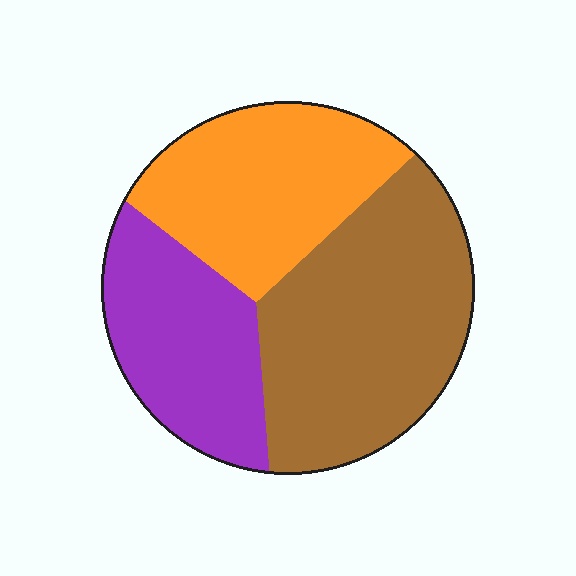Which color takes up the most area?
Brown, at roughly 45%.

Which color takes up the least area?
Purple, at roughly 25%.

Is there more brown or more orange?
Brown.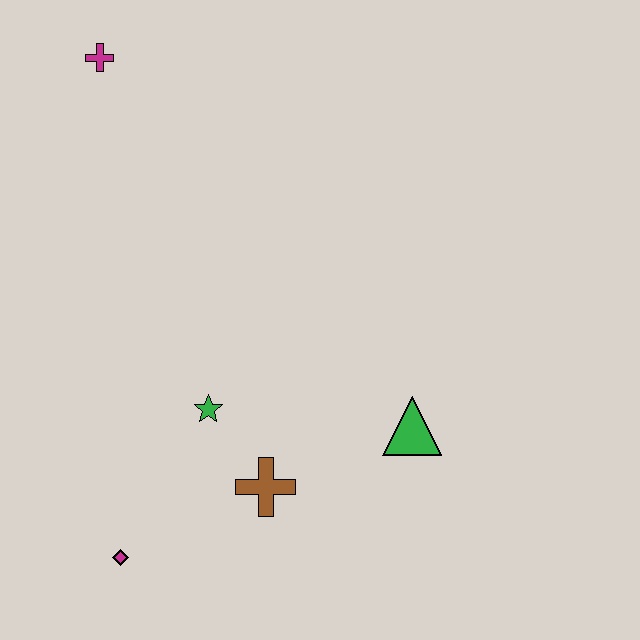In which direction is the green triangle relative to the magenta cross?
The green triangle is below the magenta cross.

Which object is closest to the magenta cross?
The green star is closest to the magenta cross.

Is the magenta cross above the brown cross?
Yes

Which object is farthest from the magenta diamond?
The magenta cross is farthest from the magenta diamond.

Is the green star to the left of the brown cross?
Yes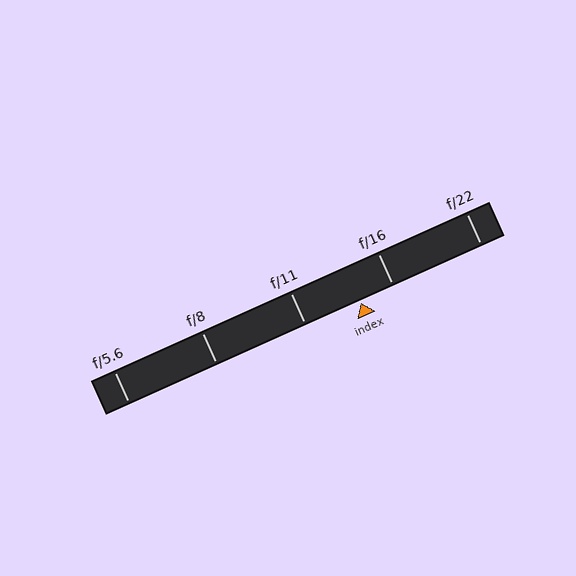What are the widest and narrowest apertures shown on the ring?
The widest aperture shown is f/5.6 and the narrowest is f/22.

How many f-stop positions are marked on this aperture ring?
There are 5 f-stop positions marked.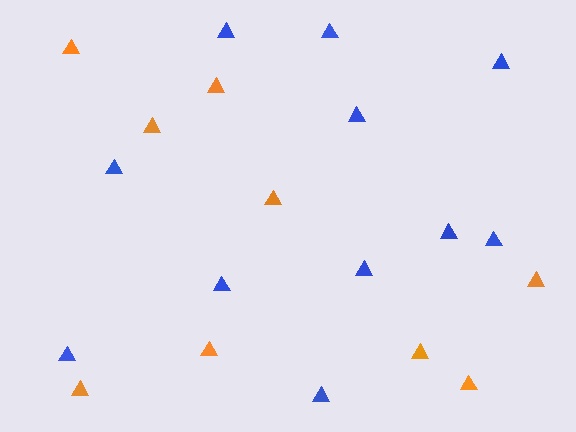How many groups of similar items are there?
There are 2 groups: one group of blue triangles (11) and one group of orange triangles (9).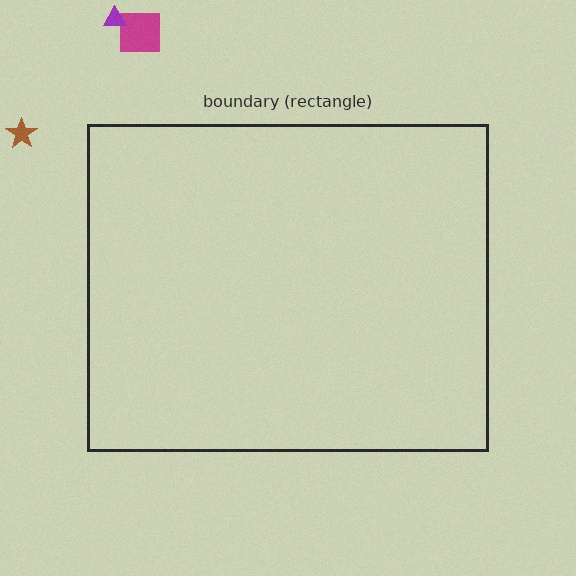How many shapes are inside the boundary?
0 inside, 3 outside.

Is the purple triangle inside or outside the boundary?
Outside.